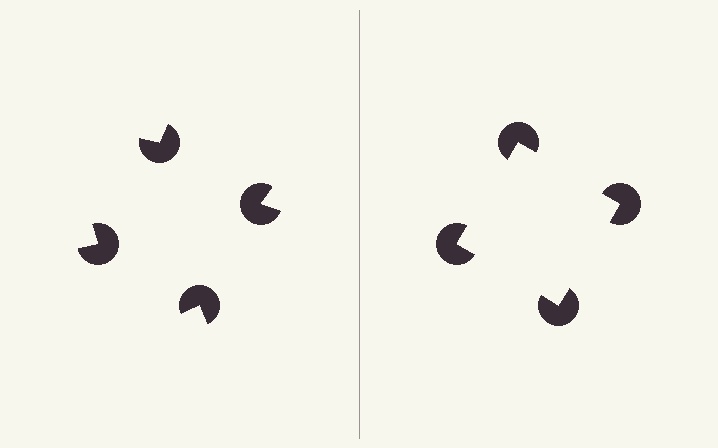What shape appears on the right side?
An illusory square.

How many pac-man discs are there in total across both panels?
8 — 4 on each side.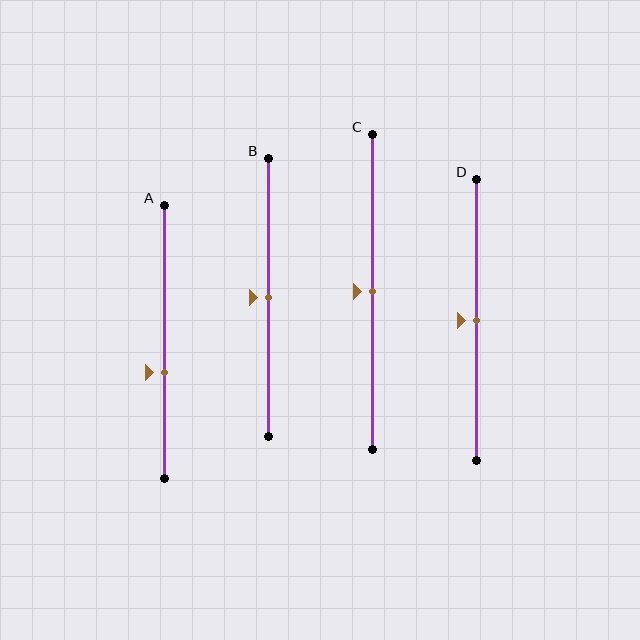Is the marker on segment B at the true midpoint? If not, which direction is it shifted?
Yes, the marker on segment B is at the true midpoint.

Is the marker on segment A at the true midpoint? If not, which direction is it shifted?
No, the marker on segment A is shifted downward by about 11% of the segment length.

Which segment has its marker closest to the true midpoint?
Segment B has its marker closest to the true midpoint.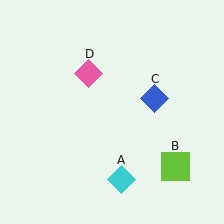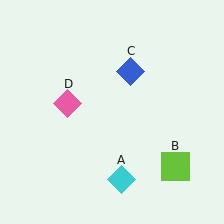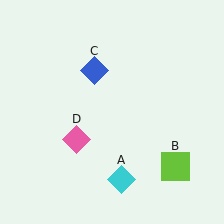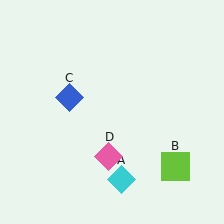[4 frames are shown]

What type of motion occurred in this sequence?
The blue diamond (object C), pink diamond (object D) rotated counterclockwise around the center of the scene.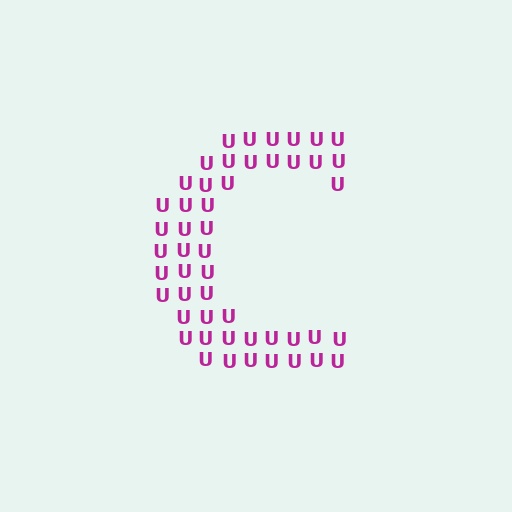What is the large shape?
The large shape is the letter C.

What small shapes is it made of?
It is made of small letter U's.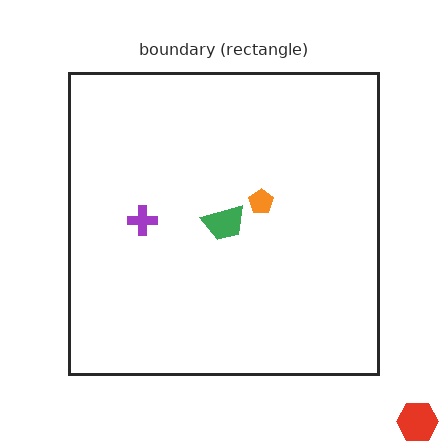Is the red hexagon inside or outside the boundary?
Outside.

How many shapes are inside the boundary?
3 inside, 1 outside.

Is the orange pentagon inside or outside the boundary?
Inside.